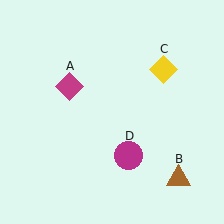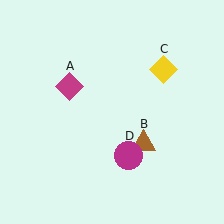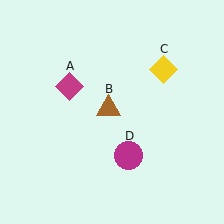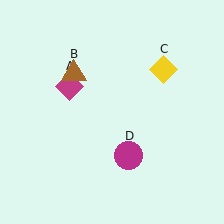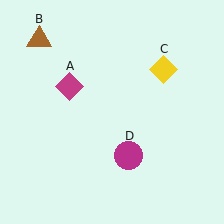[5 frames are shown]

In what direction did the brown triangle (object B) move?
The brown triangle (object B) moved up and to the left.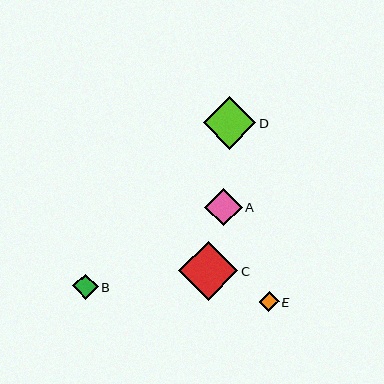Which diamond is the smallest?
Diamond E is the smallest with a size of approximately 20 pixels.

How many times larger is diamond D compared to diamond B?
Diamond D is approximately 2.1 times the size of diamond B.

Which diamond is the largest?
Diamond C is the largest with a size of approximately 59 pixels.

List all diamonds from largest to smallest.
From largest to smallest: C, D, A, B, E.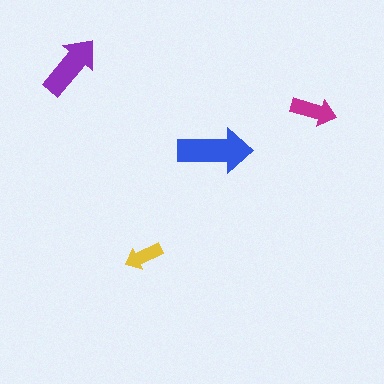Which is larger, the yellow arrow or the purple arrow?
The purple one.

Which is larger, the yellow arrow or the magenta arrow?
The magenta one.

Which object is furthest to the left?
The purple arrow is leftmost.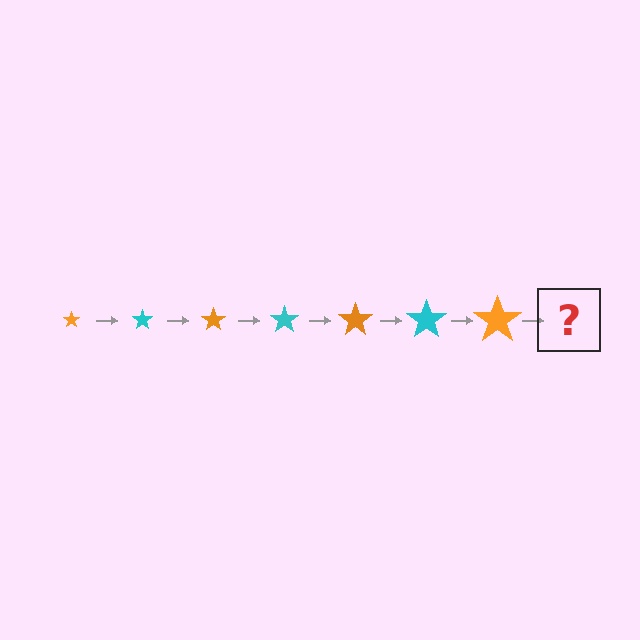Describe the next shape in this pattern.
It should be a cyan star, larger than the previous one.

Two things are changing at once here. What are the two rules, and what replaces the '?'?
The two rules are that the star grows larger each step and the color cycles through orange and cyan. The '?' should be a cyan star, larger than the previous one.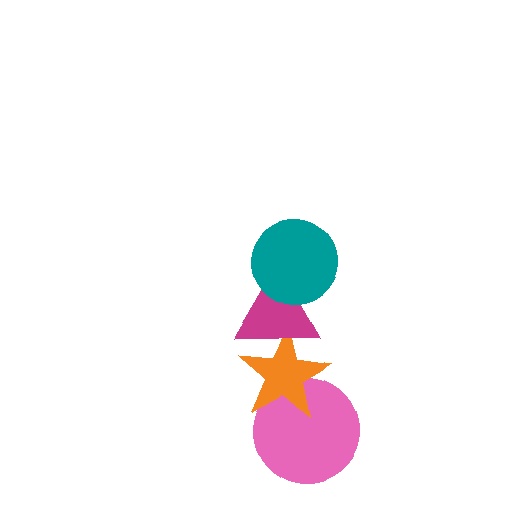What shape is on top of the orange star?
The magenta triangle is on top of the orange star.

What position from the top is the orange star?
The orange star is 3rd from the top.